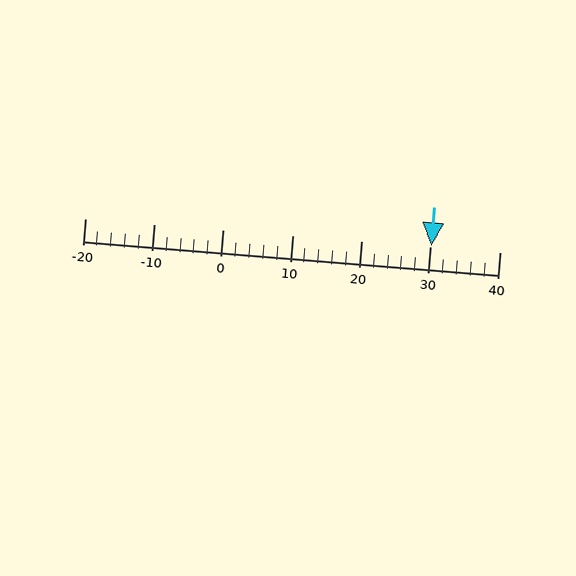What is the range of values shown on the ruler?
The ruler shows values from -20 to 40.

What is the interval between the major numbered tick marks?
The major tick marks are spaced 10 units apart.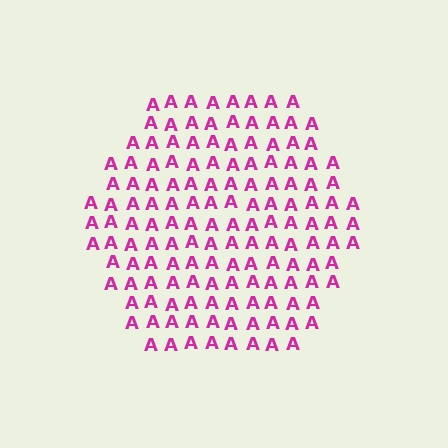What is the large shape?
The large shape is a hexagon.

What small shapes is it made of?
It is made of small letter A's.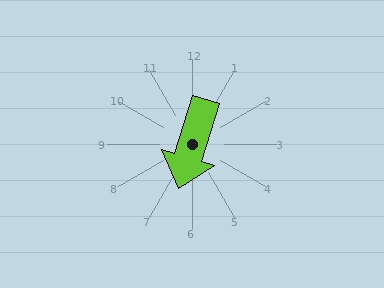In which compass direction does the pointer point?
South.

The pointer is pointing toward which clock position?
Roughly 7 o'clock.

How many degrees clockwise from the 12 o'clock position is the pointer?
Approximately 197 degrees.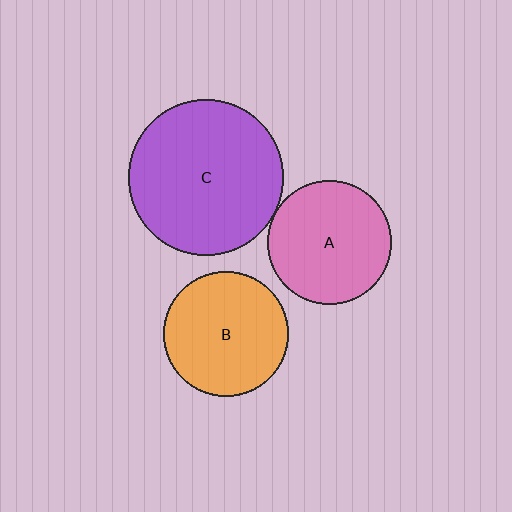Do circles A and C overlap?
Yes.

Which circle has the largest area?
Circle C (purple).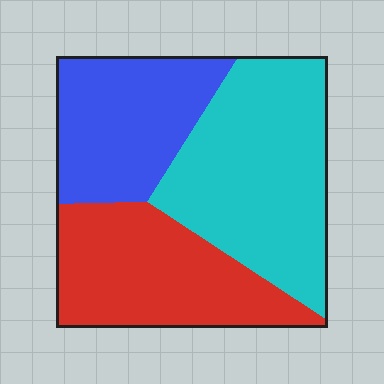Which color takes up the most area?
Cyan, at roughly 40%.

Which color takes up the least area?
Blue, at roughly 25%.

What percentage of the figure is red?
Red covers 32% of the figure.